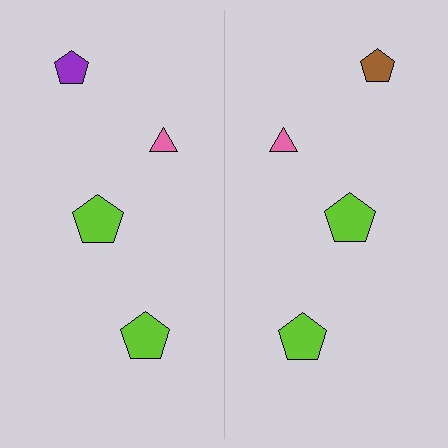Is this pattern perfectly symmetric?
No, the pattern is not perfectly symmetric. The brown pentagon on the right side breaks the symmetry — its mirror counterpart is purple.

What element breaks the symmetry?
The brown pentagon on the right side breaks the symmetry — its mirror counterpart is purple.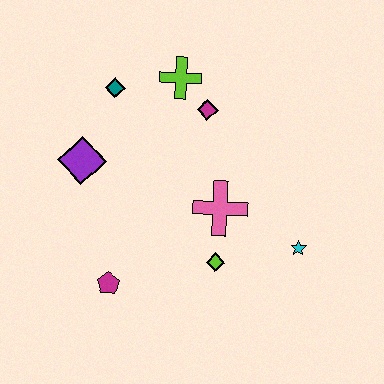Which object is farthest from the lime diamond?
The teal diamond is farthest from the lime diamond.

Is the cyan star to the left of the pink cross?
No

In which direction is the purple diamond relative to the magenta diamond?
The purple diamond is to the left of the magenta diamond.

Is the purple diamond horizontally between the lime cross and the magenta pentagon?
No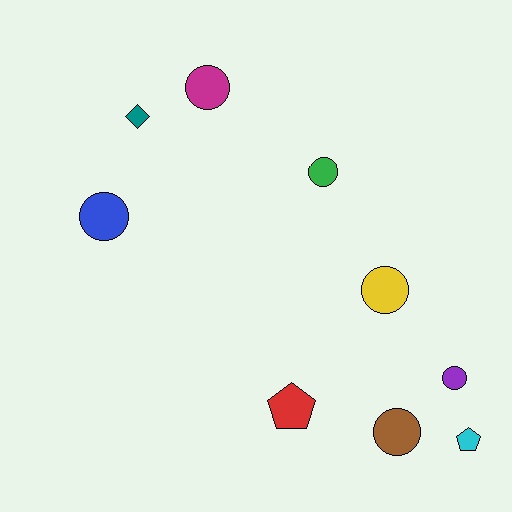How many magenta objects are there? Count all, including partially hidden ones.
There is 1 magenta object.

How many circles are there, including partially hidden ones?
There are 6 circles.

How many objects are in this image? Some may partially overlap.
There are 9 objects.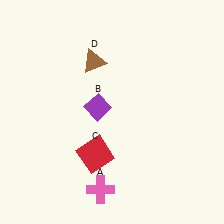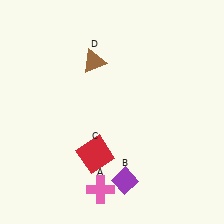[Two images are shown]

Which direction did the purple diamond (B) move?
The purple diamond (B) moved down.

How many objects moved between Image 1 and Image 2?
1 object moved between the two images.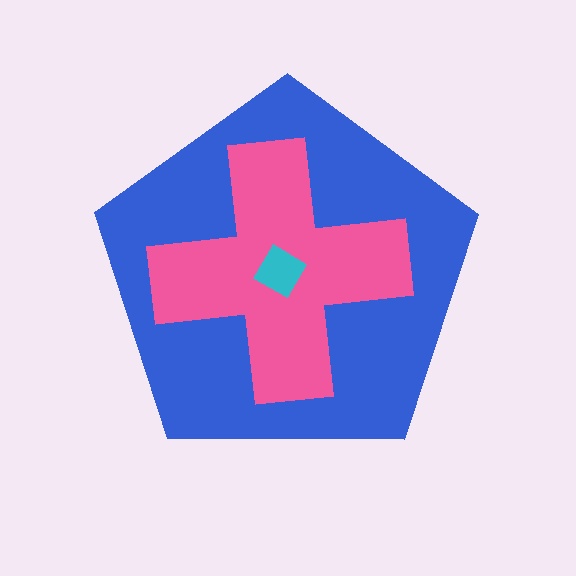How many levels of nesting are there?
3.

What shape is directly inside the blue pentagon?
The pink cross.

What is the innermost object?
The cyan diamond.